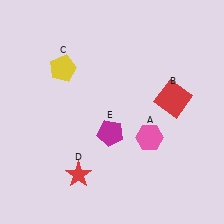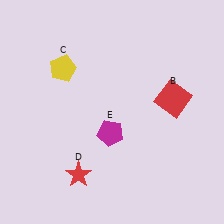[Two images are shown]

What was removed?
The pink hexagon (A) was removed in Image 2.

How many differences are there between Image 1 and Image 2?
There is 1 difference between the two images.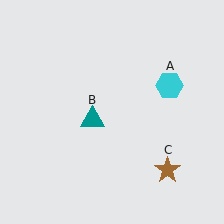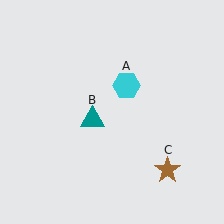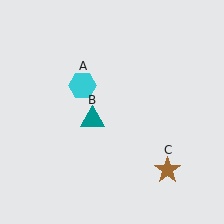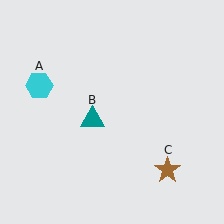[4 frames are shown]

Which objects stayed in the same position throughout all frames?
Teal triangle (object B) and brown star (object C) remained stationary.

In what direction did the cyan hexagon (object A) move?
The cyan hexagon (object A) moved left.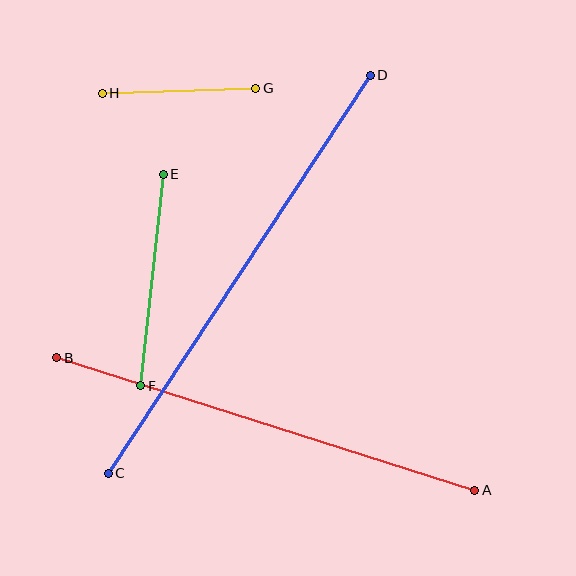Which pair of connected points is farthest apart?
Points C and D are farthest apart.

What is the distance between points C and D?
The distance is approximately 477 pixels.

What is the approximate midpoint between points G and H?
The midpoint is at approximately (179, 91) pixels.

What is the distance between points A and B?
The distance is approximately 439 pixels.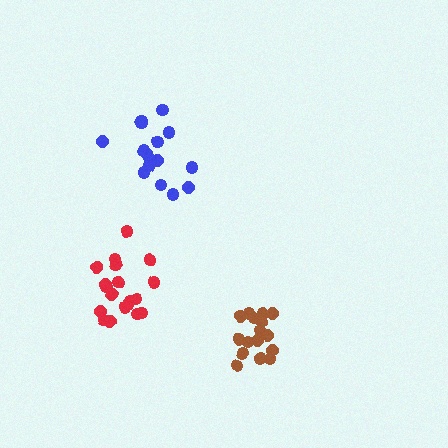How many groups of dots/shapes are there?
There are 3 groups.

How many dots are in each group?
Group 1: 15 dots, Group 2: 16 dots, Group 3: 19 dots (50 total).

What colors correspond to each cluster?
The clusters are colored: blue, brown, red.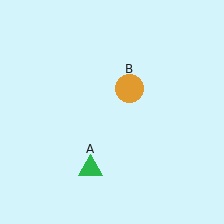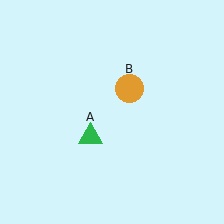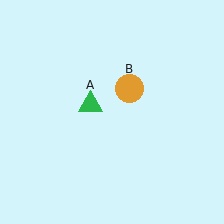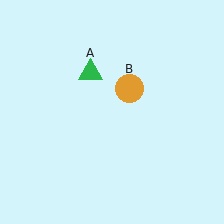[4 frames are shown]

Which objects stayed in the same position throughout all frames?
Orange circle (object B) remained stationary.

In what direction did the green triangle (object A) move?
The green triangle (object A) moved up.